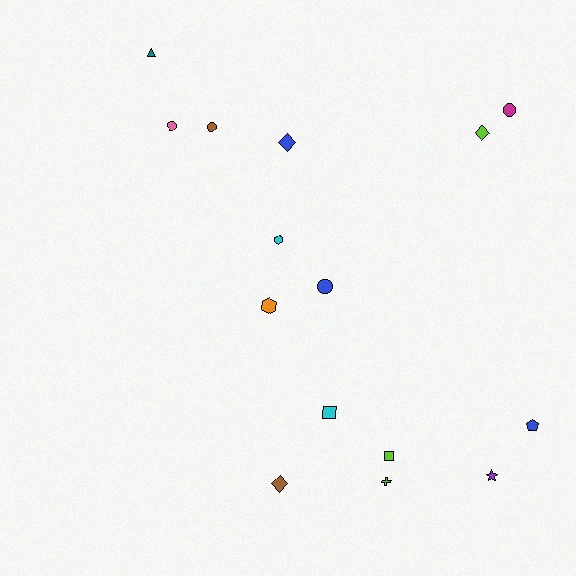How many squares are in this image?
There are 2 squares.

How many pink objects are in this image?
There is 1 pink object.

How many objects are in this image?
There are 15 objects.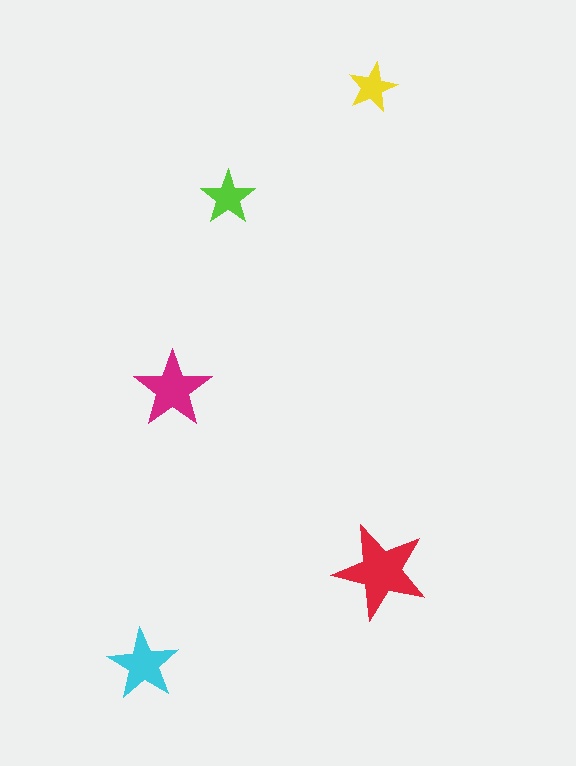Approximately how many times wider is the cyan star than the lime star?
About 1.5 times wider.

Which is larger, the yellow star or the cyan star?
The cyan one.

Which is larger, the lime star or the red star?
The red one.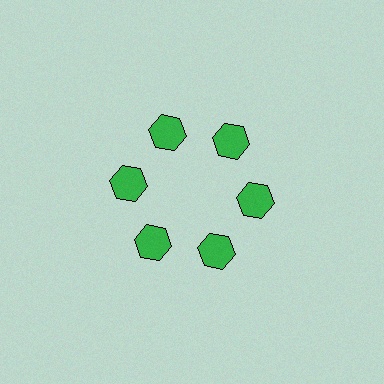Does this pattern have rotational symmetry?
Yes, this pattern has 6-fold rotational symmetry. It looks the same after rotating 60 degrees around the center.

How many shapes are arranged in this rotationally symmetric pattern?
There are 6 shapes, arranged in 6 groups of 1.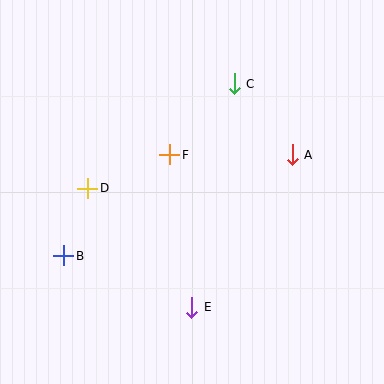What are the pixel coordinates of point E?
Point E is at (192, 307).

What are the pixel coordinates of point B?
Point B is at (64, 256).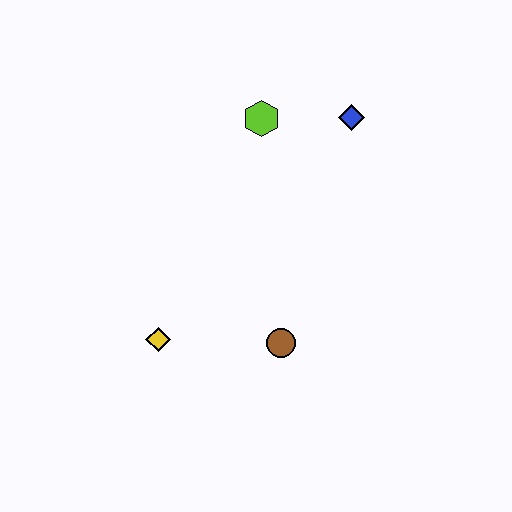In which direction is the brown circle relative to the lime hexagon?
The brown circle is below the lime hexagon.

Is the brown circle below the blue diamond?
Yes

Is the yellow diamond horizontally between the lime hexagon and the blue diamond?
No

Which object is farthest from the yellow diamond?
The blue diamond is farthest from the yellow diamond.